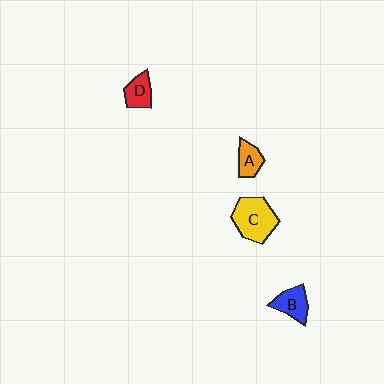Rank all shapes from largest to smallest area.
From largest to smallest: C (yellow), B (blue), D (red), A (orange).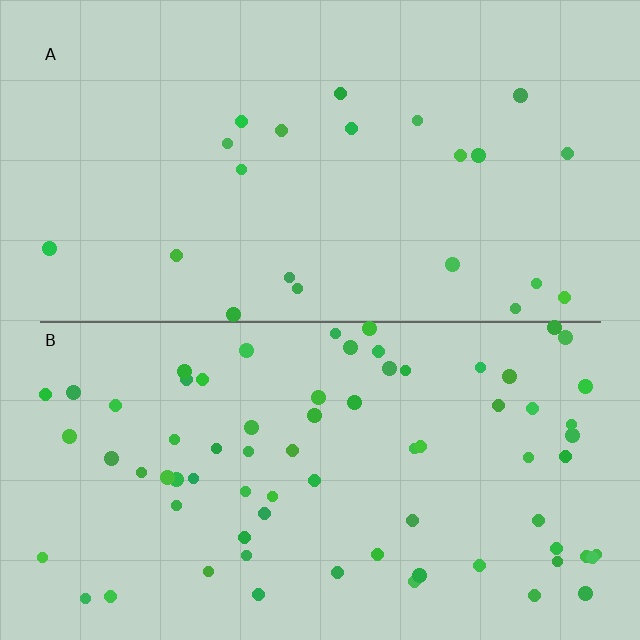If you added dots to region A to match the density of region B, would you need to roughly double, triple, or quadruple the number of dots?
Approximately triple.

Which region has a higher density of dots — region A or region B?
B (the bottom).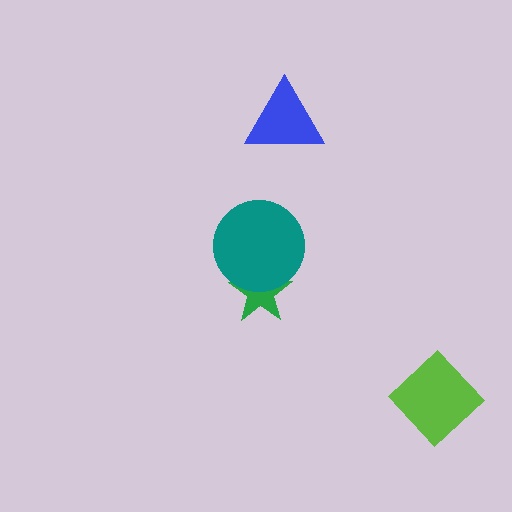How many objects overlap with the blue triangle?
0 objects overlap with the blue triangle.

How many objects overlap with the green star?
1 object overlaps with the green star.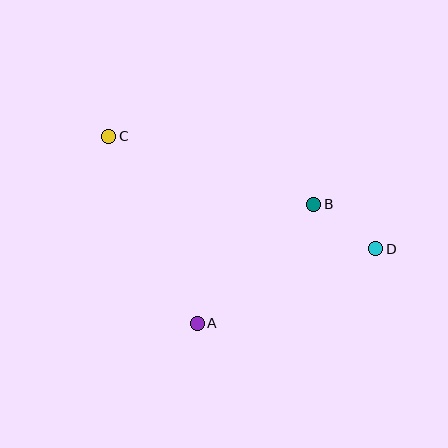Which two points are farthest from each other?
Points C and D are farthest from each other.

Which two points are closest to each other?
Points B and D are closest to each other.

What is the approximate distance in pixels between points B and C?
The distance between B and C is approximately 216 pixels.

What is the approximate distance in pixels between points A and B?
The distance between A and B is approximately 167 pixels.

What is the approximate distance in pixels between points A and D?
The distance between A and D is approximately 194 pixels.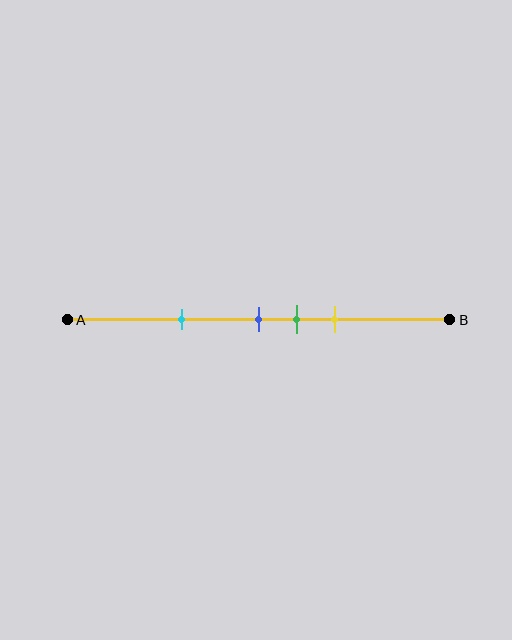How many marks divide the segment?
There are 4 marks dividing the segment.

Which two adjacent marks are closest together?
The blue and green marks are the closest adjacent pair.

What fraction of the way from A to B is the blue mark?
The blue mark is approximately 50% (0.5) of the way from A to B.